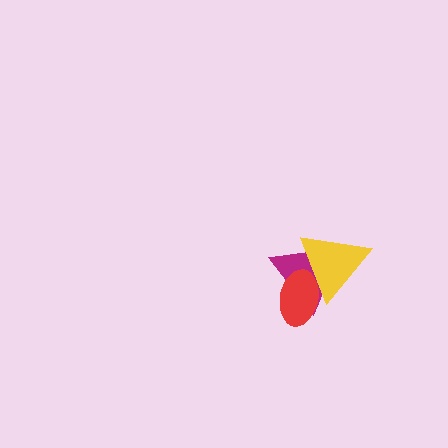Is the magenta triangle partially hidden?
Yes, it is partially covered by another shape.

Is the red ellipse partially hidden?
Yes, it is partially covered by another shape.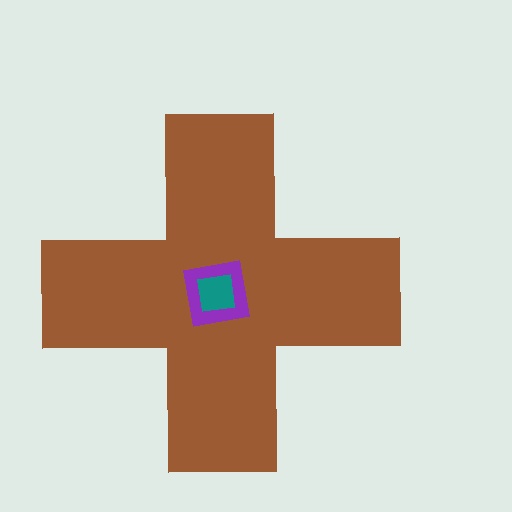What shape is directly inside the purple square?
The teal square.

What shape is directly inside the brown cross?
The purple square.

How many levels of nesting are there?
3.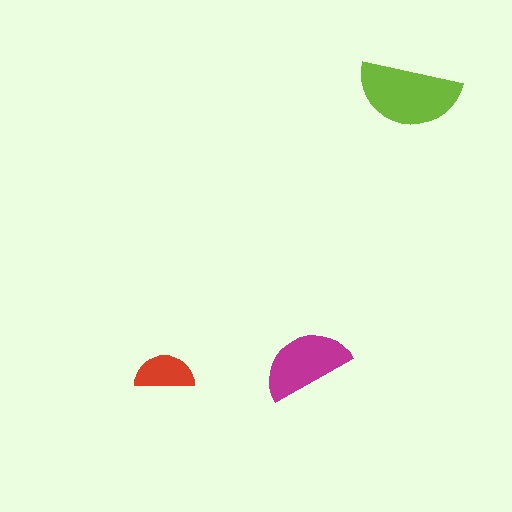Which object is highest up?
The lime semicircle is topmost.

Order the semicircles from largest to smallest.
the lime one, the magenta one, the red one.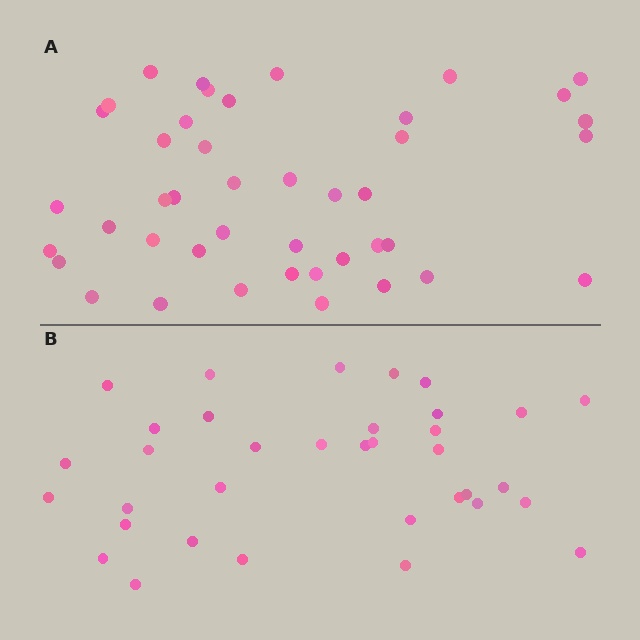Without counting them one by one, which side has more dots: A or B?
Region A (the top region) has more dots.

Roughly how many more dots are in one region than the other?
Region A has roughly 8 or so more dots than region B.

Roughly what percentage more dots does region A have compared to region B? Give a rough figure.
About 25% more.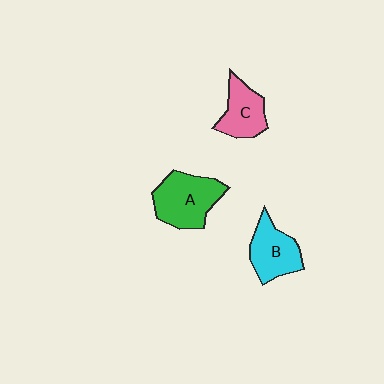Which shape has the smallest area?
Shape C (pink).